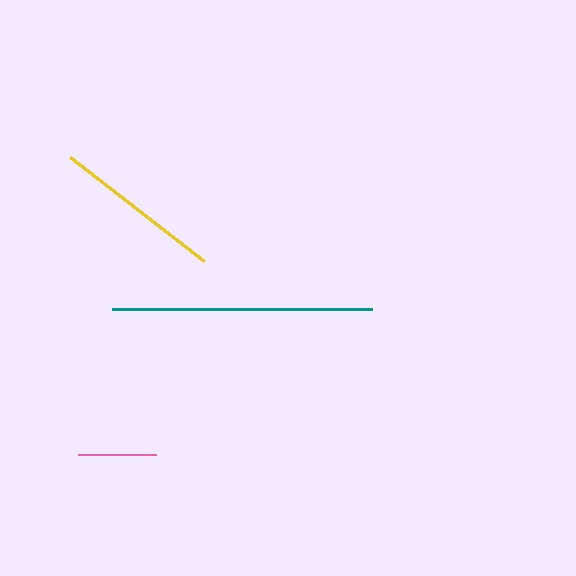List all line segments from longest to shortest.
From longest to shortest: teal, yellow, pink.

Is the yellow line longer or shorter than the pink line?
The yellow line is longer than the pink line.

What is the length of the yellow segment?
The yellow segment is approximately 169 pixels long.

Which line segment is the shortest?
The pink line is the shortest at approximately 78 pixels.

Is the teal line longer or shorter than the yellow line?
The teal line is longer than the yellow line.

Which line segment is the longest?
The teal line is the longest at approximately 260 pixels.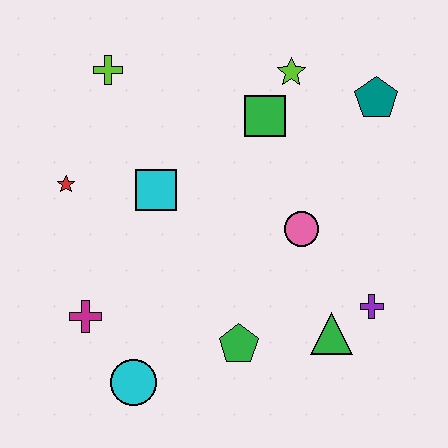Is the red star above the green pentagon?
Yes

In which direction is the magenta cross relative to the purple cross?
The magenta cross is to the left of the purple cross.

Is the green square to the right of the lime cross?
Yes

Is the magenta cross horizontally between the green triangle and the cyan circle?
No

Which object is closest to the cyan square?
The red star is closest to the cyan square.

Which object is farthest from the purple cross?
The lime cross is farthest from the purple cross.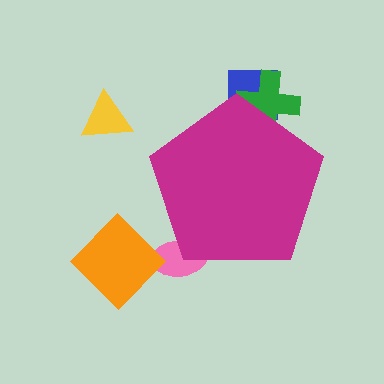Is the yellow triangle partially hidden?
No, the yellow triangle is fully visible.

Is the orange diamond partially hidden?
No, the orange diamond is fully visible.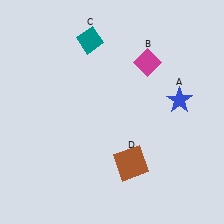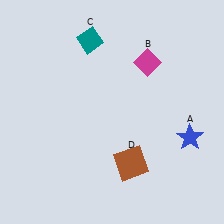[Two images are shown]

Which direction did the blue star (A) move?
The blue star (A) moved down.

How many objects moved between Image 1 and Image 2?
1 object moved between the two images.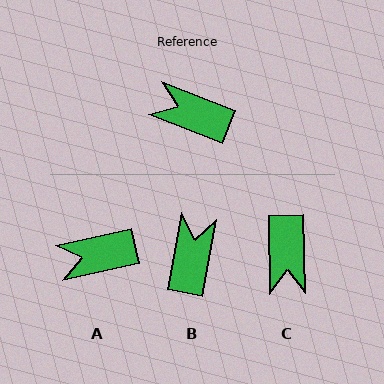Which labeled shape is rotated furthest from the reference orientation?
C, about 113 degrees away.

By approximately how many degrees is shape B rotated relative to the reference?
Approximately 79 degrees clockwise.